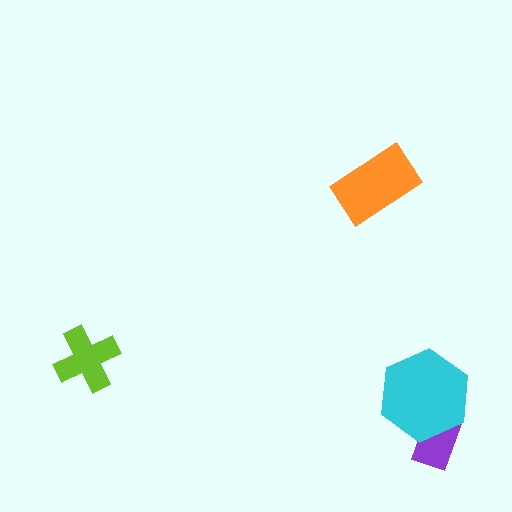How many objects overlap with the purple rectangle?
1 object overlaps with the purple rectangle.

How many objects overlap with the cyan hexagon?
1 object overlaps with the cyan hexagon.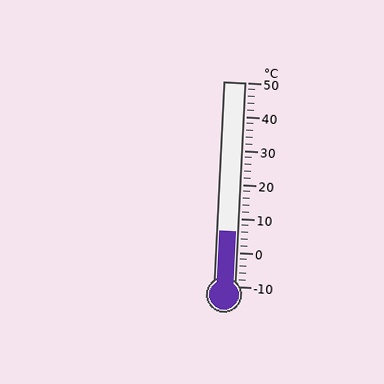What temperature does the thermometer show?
The thermometer shows approximately 6°C.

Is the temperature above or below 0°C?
The temperature is above 0°C.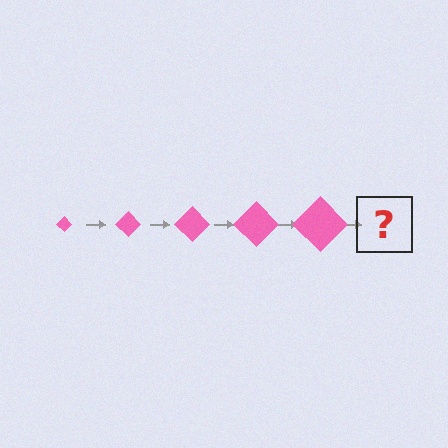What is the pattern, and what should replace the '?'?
The pattern is that the diamond gets progressively larger each step. The '?' should be a pink diamond, larger than the previous one.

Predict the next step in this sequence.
The next step is a pink diamond, larger than the previous one.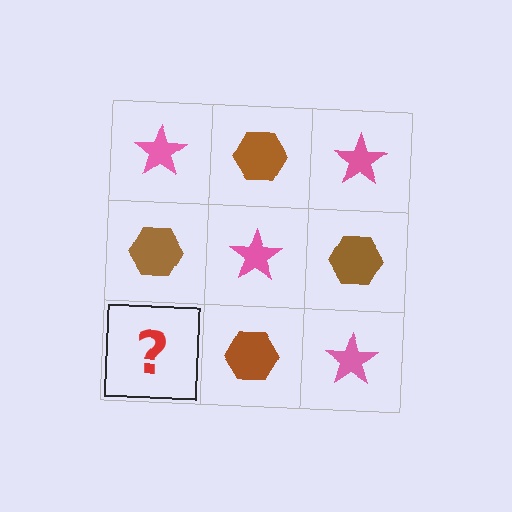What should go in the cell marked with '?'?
The missing cell should contain a pink star.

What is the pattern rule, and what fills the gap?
The rule is that it alternates pink star and brown hexagon in a checkerboard pattern. The gap should be filled with a pink star.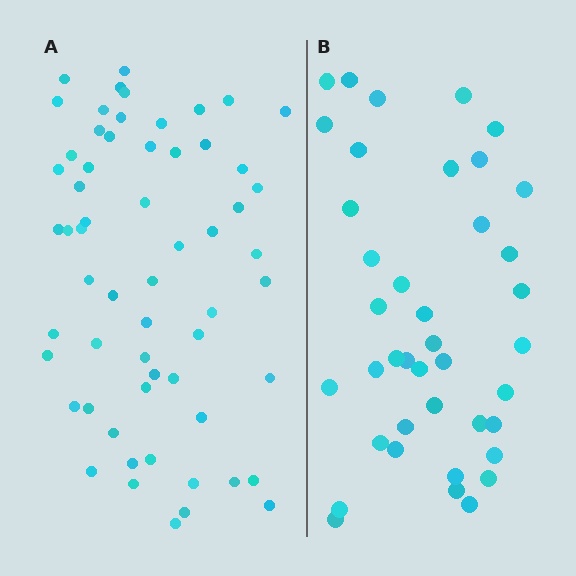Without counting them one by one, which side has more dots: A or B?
Region A (the left region) has more dots.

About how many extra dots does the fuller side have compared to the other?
Region A has approximately 20 more dots than region B.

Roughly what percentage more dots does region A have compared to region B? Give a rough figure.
About 50% more.